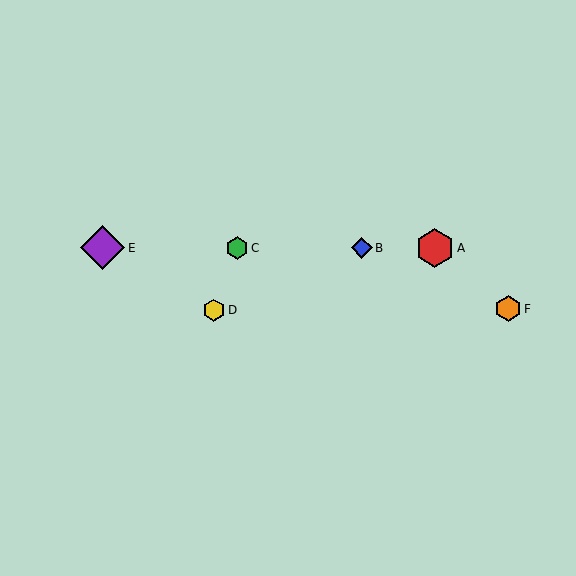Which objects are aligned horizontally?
Objects A, B, C, E are aligned horizontally.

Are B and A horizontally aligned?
Yes, both are at y≈248.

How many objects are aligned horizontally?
4 objects (A, B, C, E) are aligned horizontally.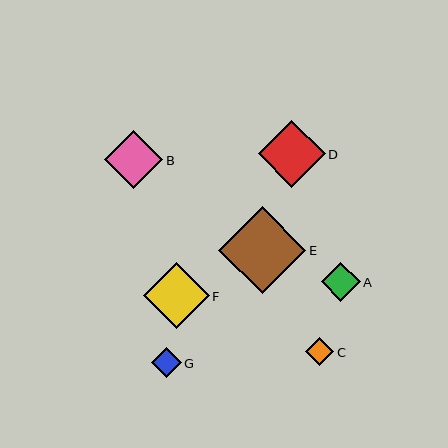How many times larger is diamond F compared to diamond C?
Diamond F is approximately 2.3 times the size of diamond C.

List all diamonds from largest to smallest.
From largest to smallest: E, D, F, B, A, G, C.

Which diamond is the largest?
Diamond E is the largest with a size of approximately 87 pixels.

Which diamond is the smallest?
Diamond C is the smallest with a size of approximately 29 pixels.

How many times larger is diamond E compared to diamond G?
Diamond E is approximately 2.9 times the size of diamond G.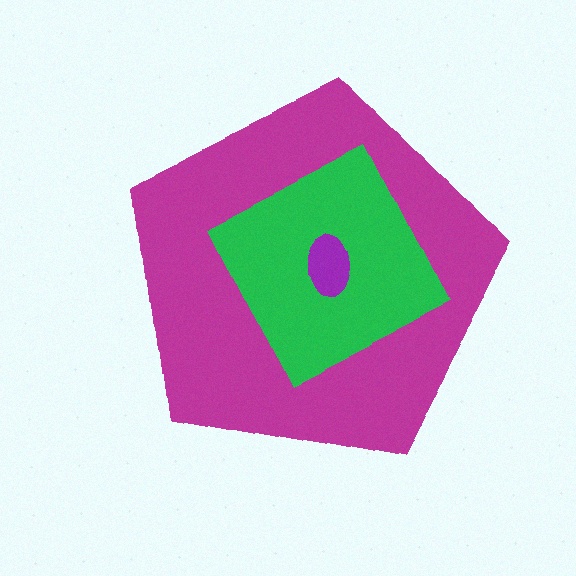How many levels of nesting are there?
3.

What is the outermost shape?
The magenta pentagon.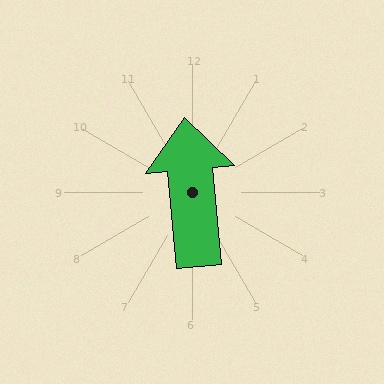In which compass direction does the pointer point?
North.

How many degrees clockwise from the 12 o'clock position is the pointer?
Approximately 355 degrees.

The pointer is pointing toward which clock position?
Roughly 12 o'clock.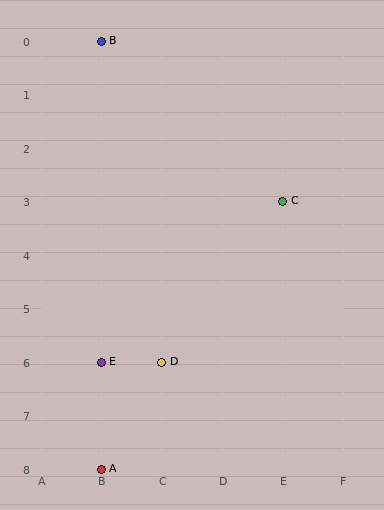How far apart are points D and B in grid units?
Points D and B are 1 column and 6 rows apart (about 6.1 grid units diagonally).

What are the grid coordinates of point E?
Point E is at grid coordinates (B, 6).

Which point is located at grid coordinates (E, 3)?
Point C is at (E, 3).